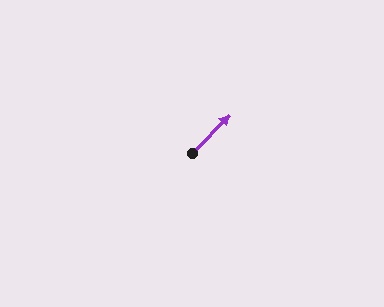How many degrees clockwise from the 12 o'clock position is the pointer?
Approximately 44 degrees.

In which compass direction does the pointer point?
Northeast.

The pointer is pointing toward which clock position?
Roughly 1 o'clock.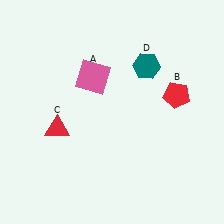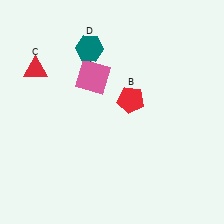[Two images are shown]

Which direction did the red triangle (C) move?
The red triangle (C) moved up.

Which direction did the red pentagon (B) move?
The red pentagon (B) moved left.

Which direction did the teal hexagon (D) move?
The teal hexagon (D) moved left.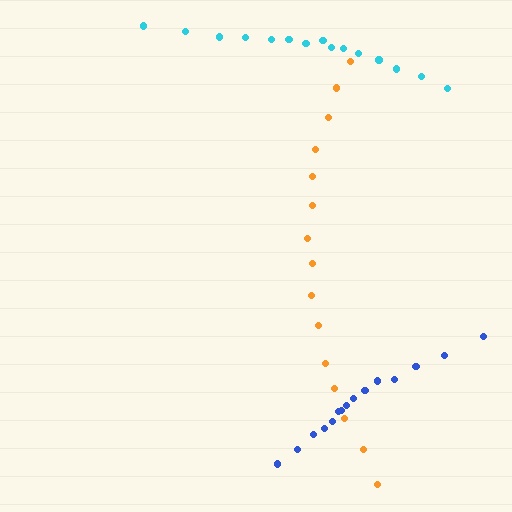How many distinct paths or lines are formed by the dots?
There are 3 distinct paths.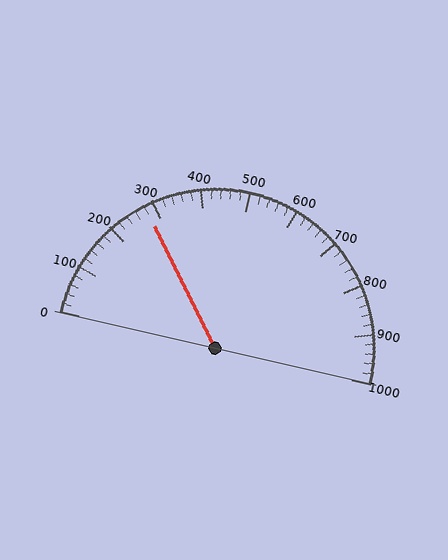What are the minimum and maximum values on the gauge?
The gauge ranges from 0 to 1000.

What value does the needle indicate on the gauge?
The needle indicates approximately 280.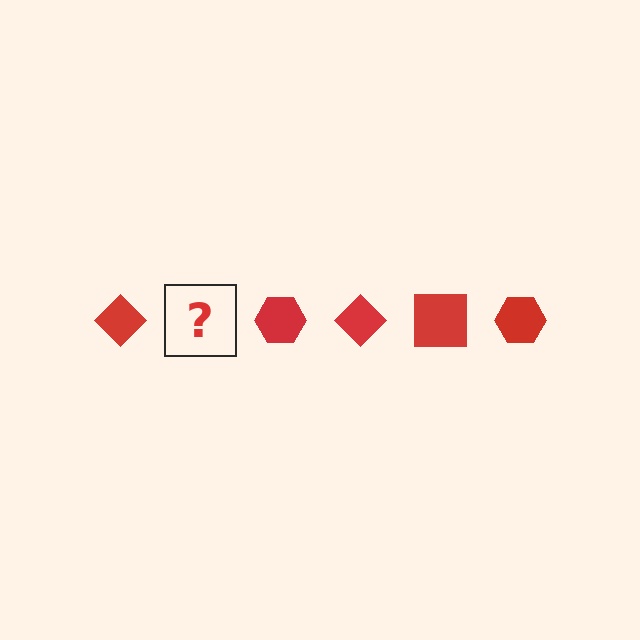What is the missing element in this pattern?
The missing element is a red square.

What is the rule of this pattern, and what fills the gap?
The rule is that the pattern cycles through diamond, square, hexagon shapes in red. The gap should be filled with a red square.